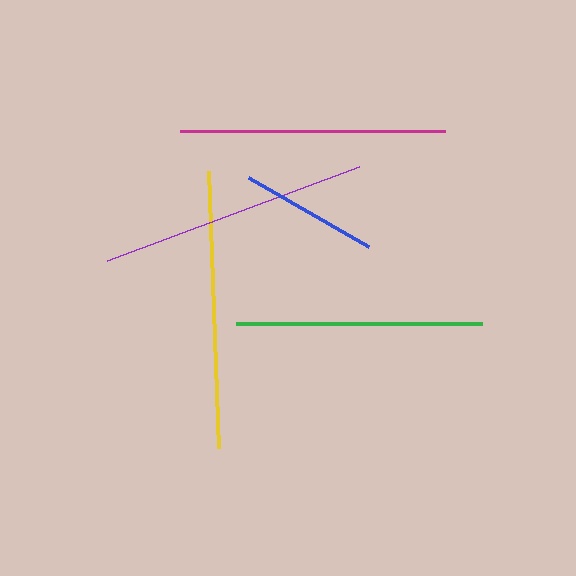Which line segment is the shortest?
The blue line is the shortest at approximately 139 pixels.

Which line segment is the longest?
The yellow line is the longest at approximately 277 pixels.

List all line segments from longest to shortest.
From longest to shortest: yellow, purple, magenta, green, blue.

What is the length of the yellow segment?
The yellow segment is approximately 277 pixels long.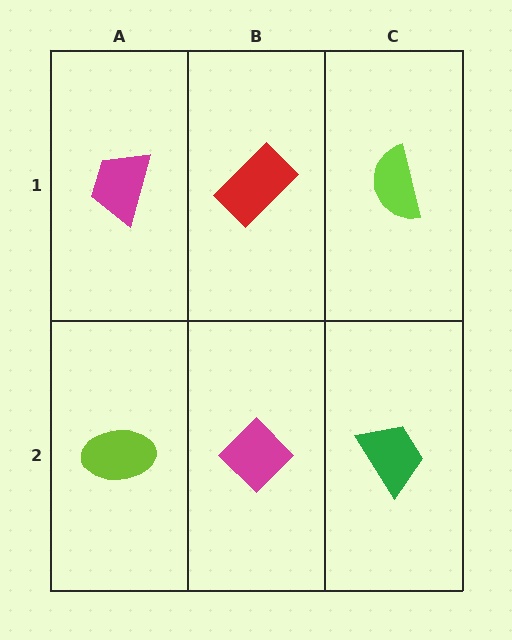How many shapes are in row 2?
3 shapes.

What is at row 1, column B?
A red rectangle.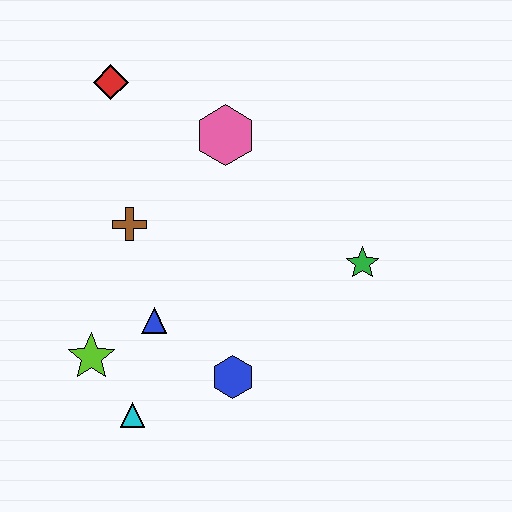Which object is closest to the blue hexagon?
The blue triangle is closest to the blue hexagon.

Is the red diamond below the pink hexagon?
No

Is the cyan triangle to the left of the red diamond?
No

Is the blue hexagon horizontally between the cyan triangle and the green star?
Yes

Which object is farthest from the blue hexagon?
The red diamond is farthest from the blue hexagon.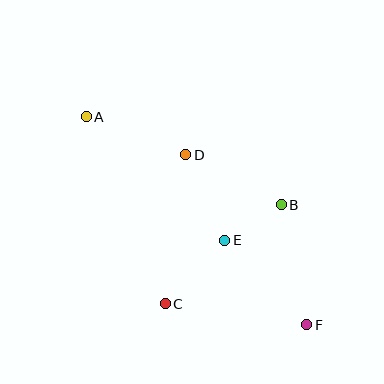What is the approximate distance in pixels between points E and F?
The distance between E and F is approximately 118 pixels.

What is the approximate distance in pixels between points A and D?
The distance between A and D is approximately 106 pixels.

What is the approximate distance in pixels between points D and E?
The distance between D and E is approximately 94 pixels.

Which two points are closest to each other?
Points B and E are closest to each other.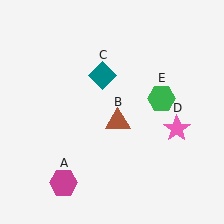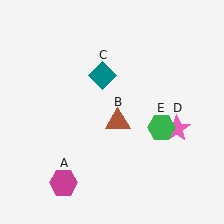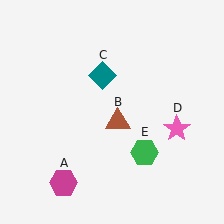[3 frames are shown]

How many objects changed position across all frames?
1 object changed position: green hexagon (object E).